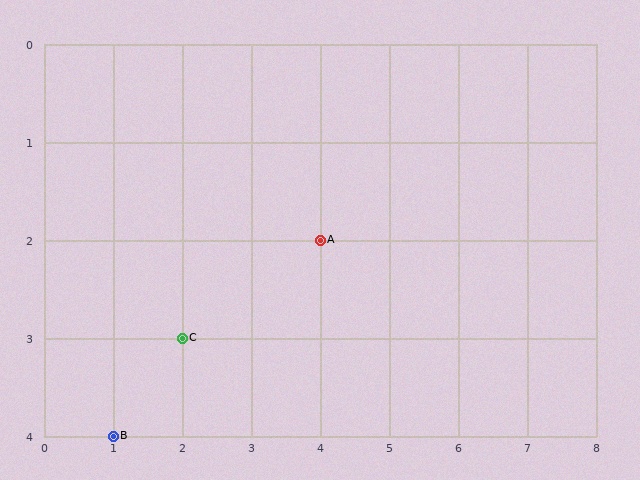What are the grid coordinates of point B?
Point B is at grid coordinates (1, 4).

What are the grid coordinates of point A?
Point A is at grid coordinates (4, 2).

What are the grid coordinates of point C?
Point C is at grid coordinates (2, 3).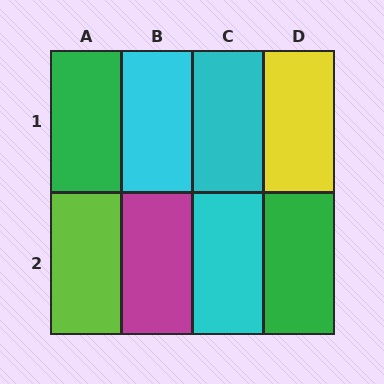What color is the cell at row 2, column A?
Lime.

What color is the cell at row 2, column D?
Green.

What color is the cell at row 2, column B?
Magenta.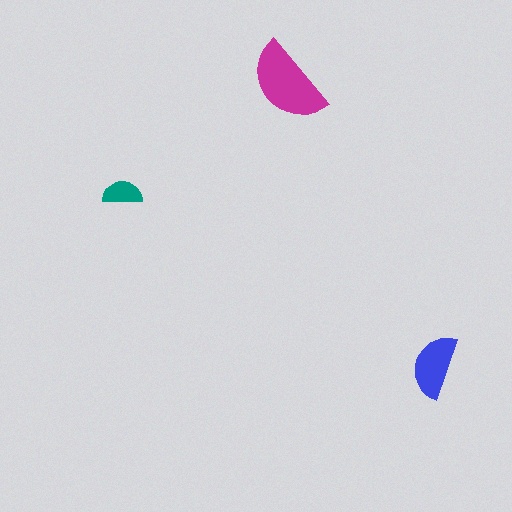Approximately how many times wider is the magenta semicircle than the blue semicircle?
About 1.5 times wider.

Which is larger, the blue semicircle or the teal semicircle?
The blue one.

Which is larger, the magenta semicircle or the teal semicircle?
The magenta one.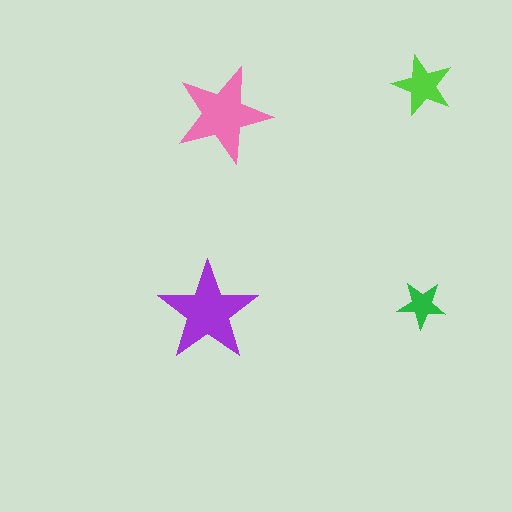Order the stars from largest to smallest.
the purple one, the pink one, the lime one, the green one.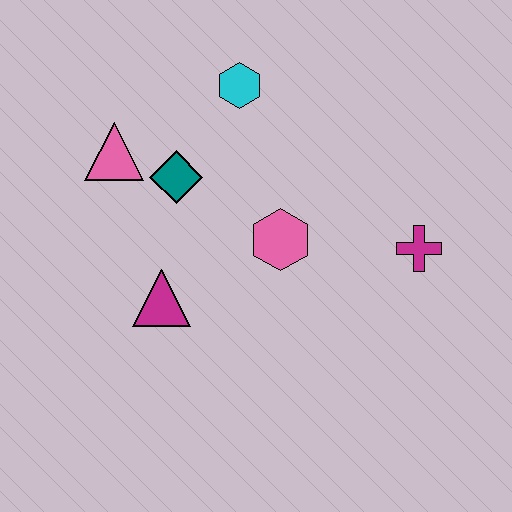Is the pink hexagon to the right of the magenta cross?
No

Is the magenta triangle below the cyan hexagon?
Yes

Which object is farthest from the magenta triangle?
The magenta cross is farthest from the magenta triangle.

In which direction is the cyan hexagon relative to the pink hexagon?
The cyan hexagon is above the pink hexagon.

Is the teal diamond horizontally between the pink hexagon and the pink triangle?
Yes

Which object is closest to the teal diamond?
The pink triangle is closest to the teal diamond.